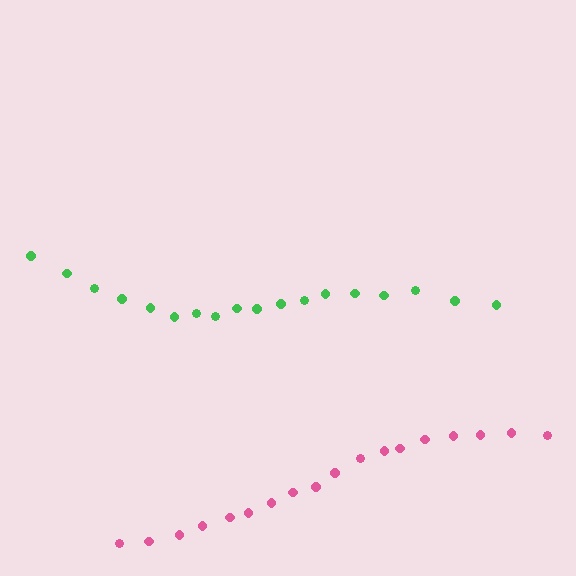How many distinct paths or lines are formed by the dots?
There are 2 distinct paths.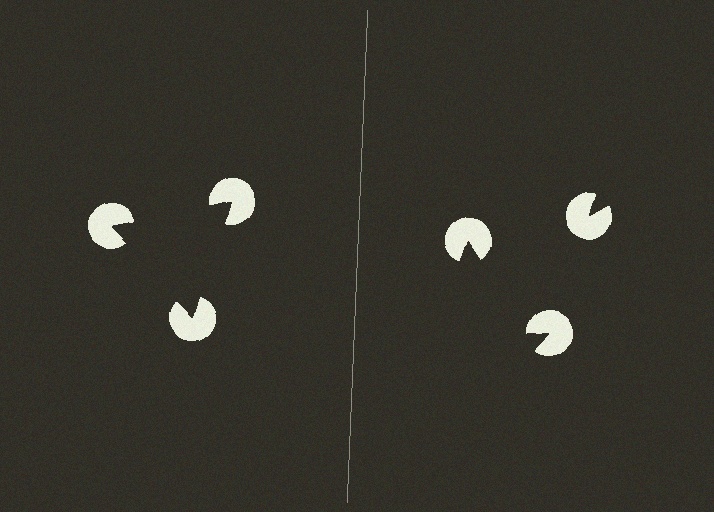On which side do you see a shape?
An illusory triangle appears on the left side. On the right side the wedge cuts are rotated, so no coherent shape forms.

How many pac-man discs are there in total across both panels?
6 — 3 on each side.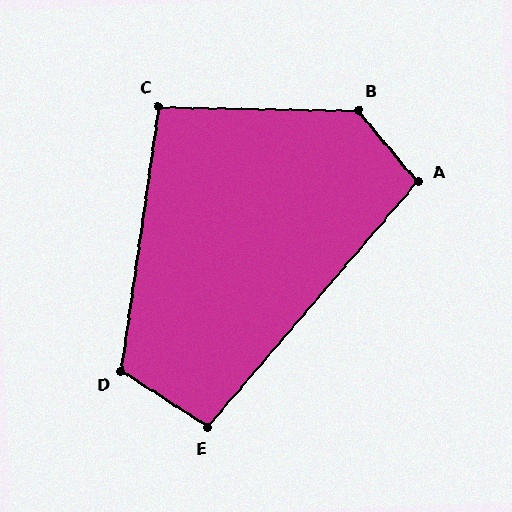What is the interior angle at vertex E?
Approximately 98 degrees (obtuse).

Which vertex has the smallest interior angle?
C, at approximately 97 degrees.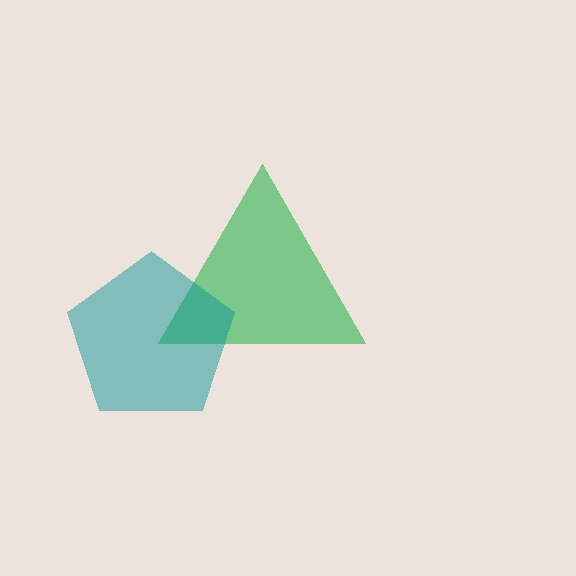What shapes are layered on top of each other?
The layered shapes are: a green triangle, a teal pentagon.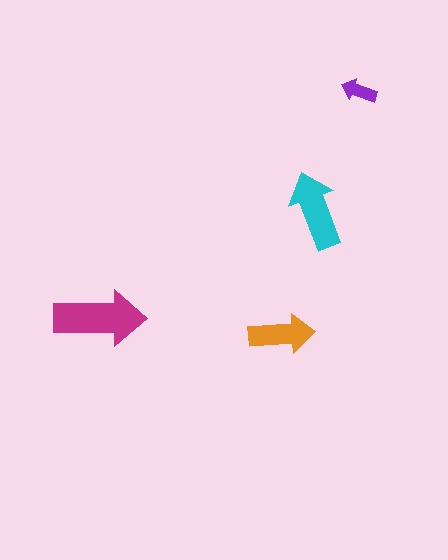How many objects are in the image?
There are 4 objects in the image.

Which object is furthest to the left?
The magenta arrow is leftmost.